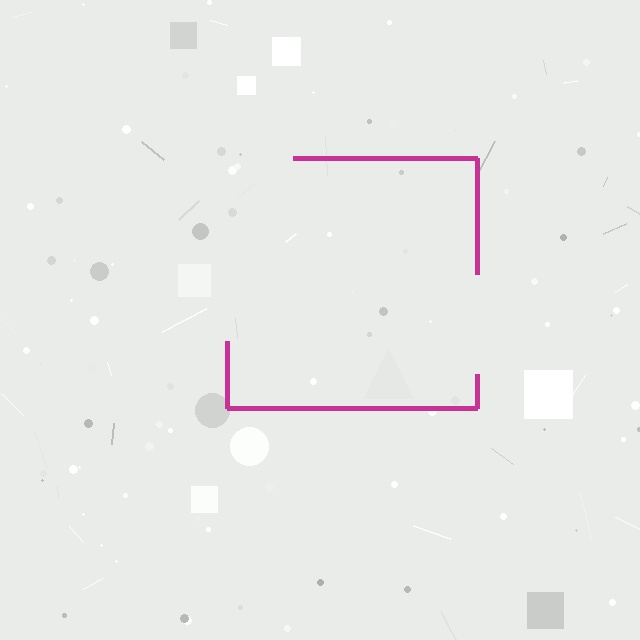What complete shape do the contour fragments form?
The contour fragments form a square.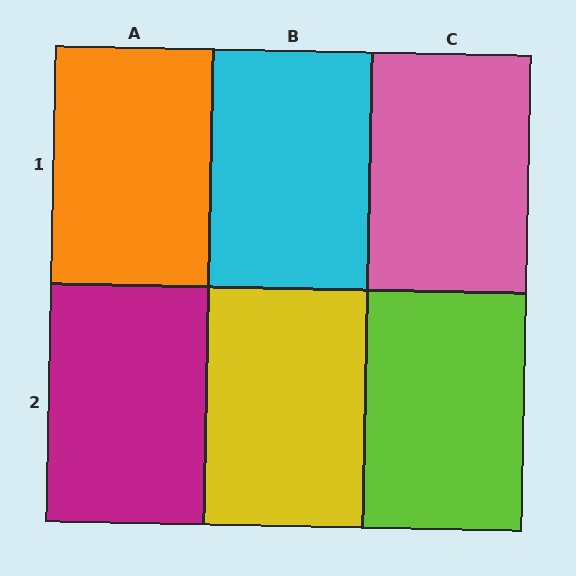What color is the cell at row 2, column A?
Magenta.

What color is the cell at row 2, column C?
Lime.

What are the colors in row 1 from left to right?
Orange, cyan, pink.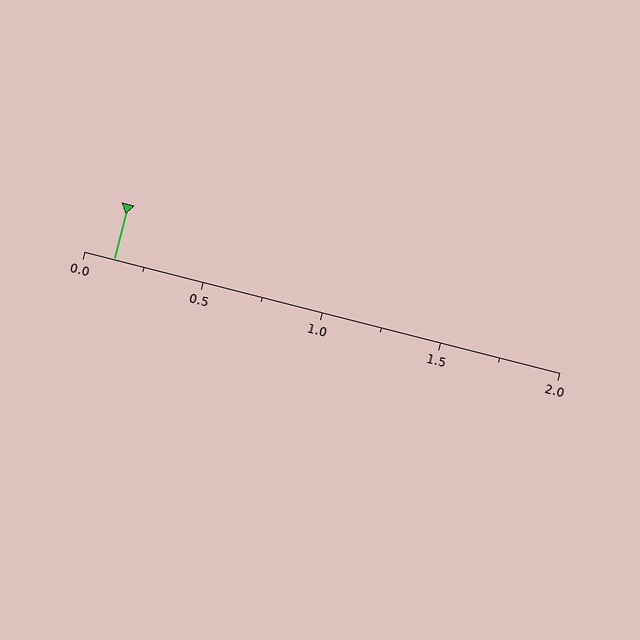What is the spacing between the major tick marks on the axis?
The major ticks are spaced 0.5 apart.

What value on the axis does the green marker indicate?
The marker indicates approximately 0.12.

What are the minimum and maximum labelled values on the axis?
The axis runs from 0.0 to 2.0.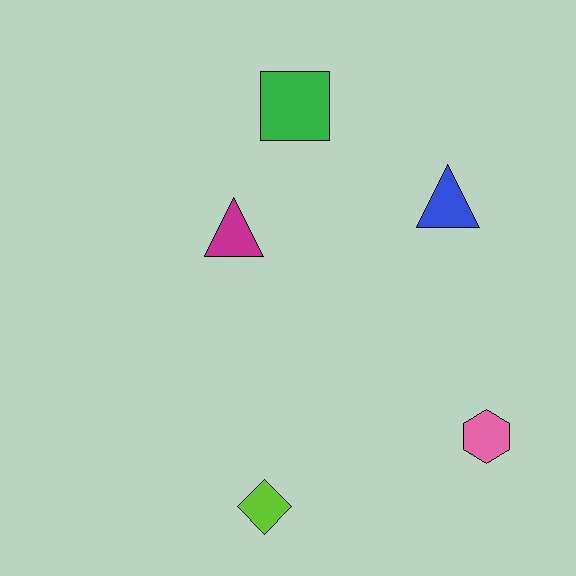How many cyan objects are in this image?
There are no cyan objects.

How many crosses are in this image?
There are no crosses.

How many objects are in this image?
There are 5 objects.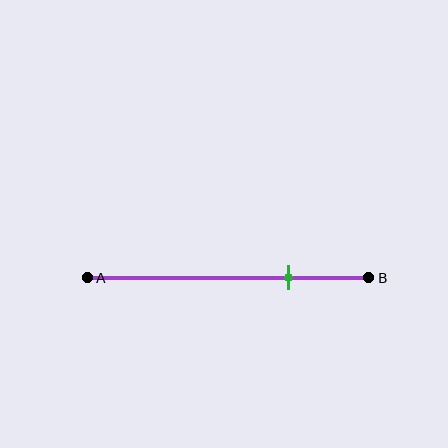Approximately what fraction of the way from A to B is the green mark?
The green mark is approximately 70% of the way from A to B.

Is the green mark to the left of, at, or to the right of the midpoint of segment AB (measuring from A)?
The green mark is to the right of the midpoint of segment AB.